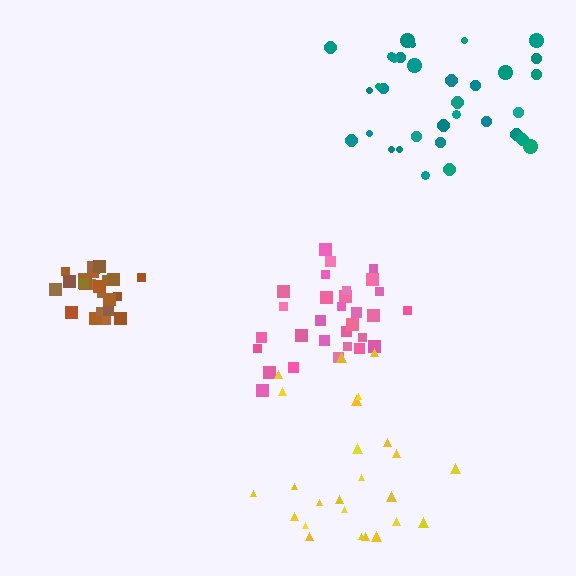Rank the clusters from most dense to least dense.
brown, pink, teal, yellow.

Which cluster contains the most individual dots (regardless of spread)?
Teal (33).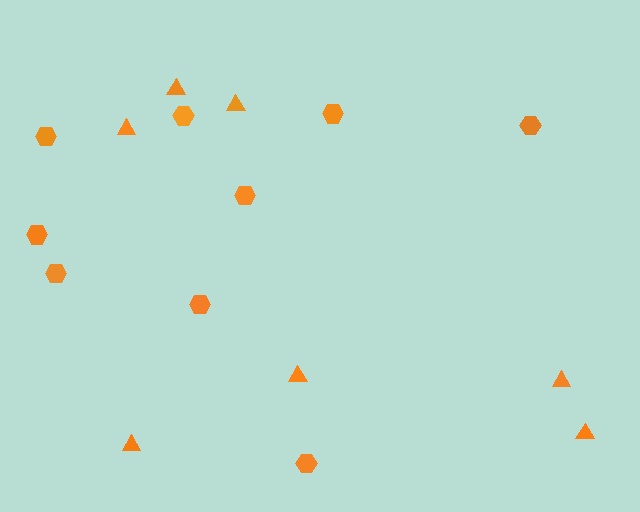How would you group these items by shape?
There are 2 groups: one group of triangles (7) and one group of hexagons (9).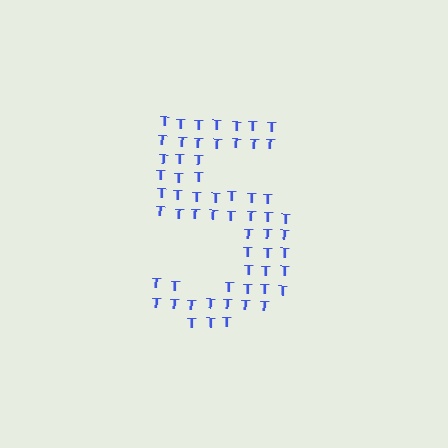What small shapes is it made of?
It is made of small letter T's.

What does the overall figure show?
The overall figure shows the digit 5.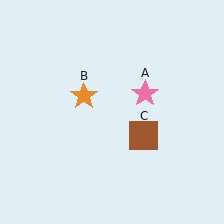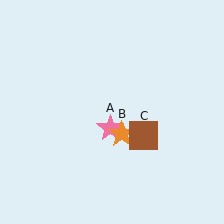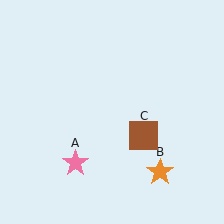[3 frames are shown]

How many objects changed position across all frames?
2 objects changed position: pink star (object A), orange star (object B).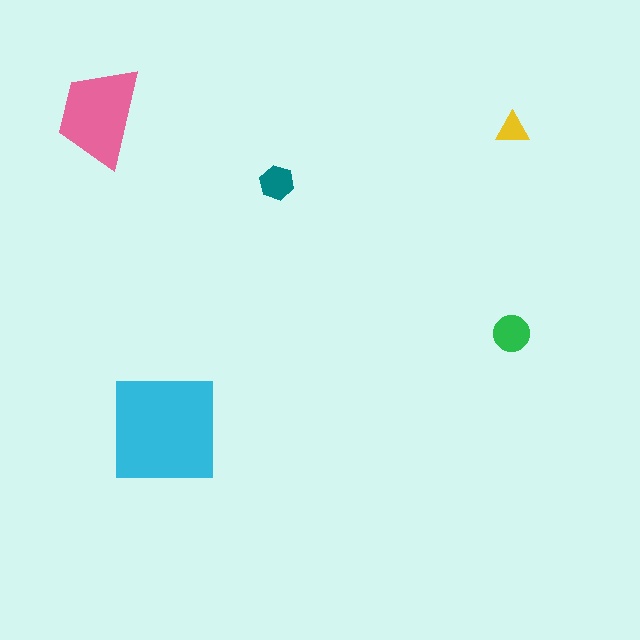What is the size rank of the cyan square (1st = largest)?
1st.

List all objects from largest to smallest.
The cyan square, the pink trapezoid, the green circle, the teal hexagon, the yellow triangle.